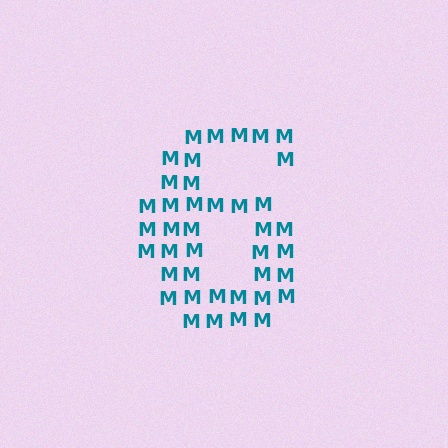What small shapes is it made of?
It is made of small letter M's.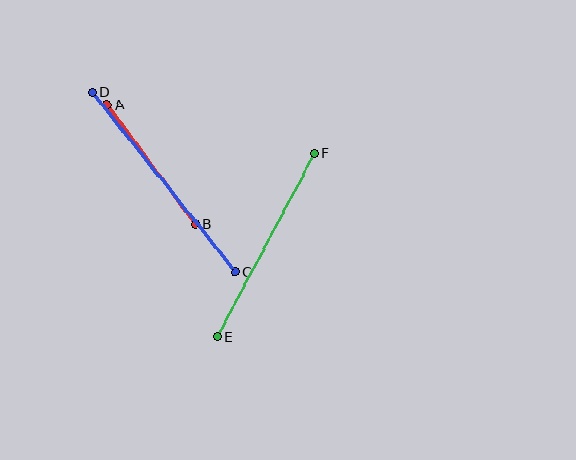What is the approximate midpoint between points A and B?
The midpoint is at approximately (151, 164) pixels.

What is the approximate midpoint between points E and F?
The midpoint is at approximately (265, 245) pixels.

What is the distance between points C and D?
The distance is approximately 230 pixels.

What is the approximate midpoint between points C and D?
The midpoint is at approximately (164, 182) pixels.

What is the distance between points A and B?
The distance is approximately 149 pixels.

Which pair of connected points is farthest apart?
Points C and D are farthest apart.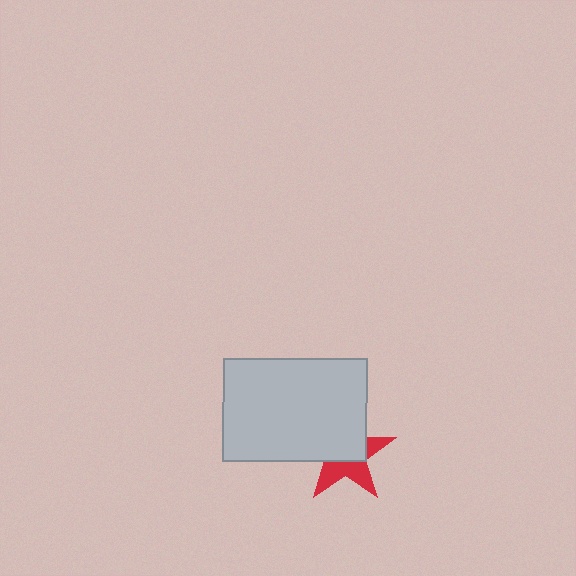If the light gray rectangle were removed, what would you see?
You would see the complete red star.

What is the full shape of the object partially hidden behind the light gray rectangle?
The partially hidden object is a red star.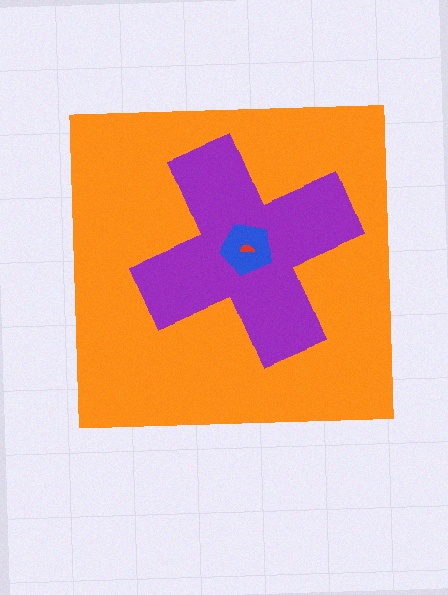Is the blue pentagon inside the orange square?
Yes.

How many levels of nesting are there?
4.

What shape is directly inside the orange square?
The purple cross.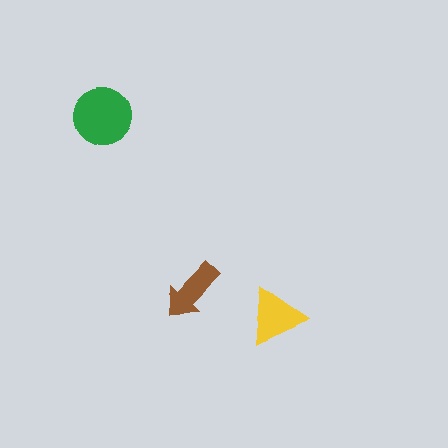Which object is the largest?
The green circle.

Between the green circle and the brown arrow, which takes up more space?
The green circle.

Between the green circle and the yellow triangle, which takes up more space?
The green circle.